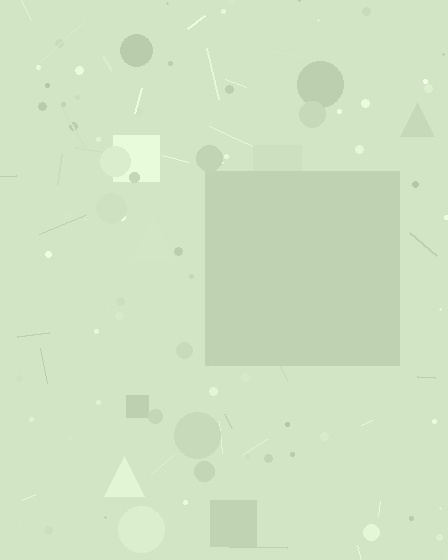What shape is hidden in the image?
A square is hidden in the image.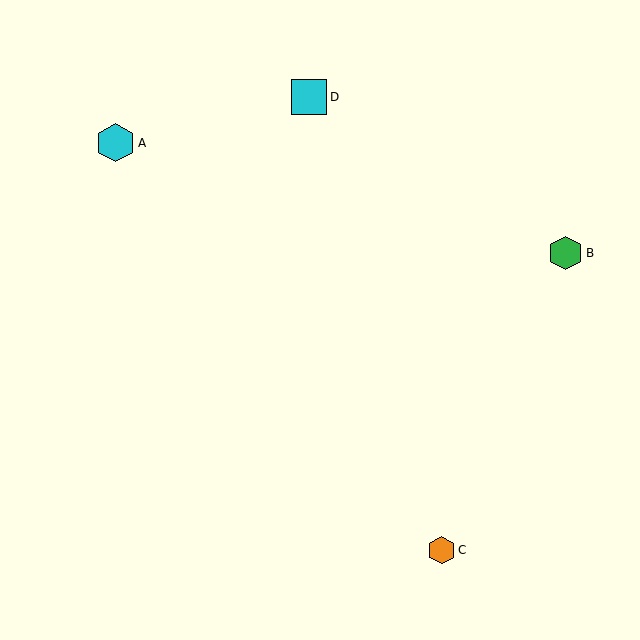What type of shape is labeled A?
Shape A is a cyan hexagon.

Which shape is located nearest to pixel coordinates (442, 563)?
The orange hexagon (labeled C) at (442, 550) is nearest to that location.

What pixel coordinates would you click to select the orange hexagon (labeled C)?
Click at (442, 550) to select the orange hexagon C.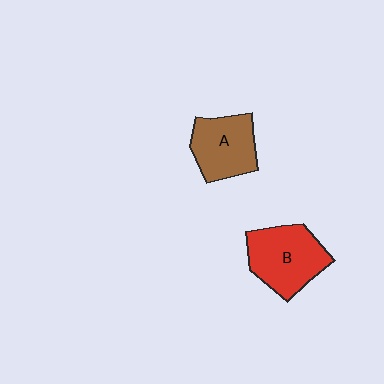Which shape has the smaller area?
Shape A (brown).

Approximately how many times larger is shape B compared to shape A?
Approximately 1.2 times.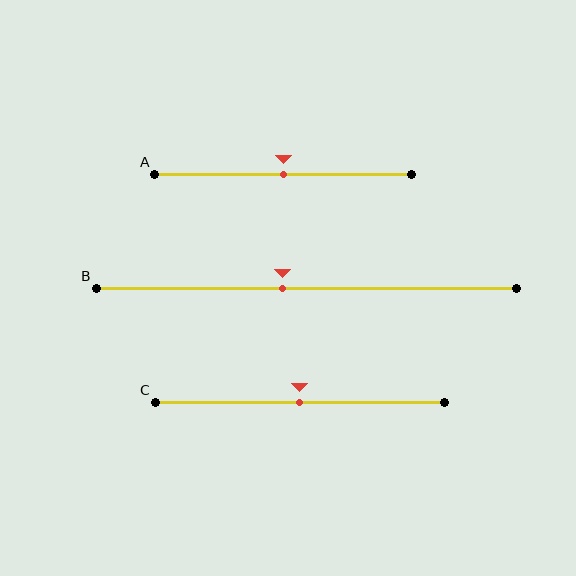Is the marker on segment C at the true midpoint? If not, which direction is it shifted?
Yes, the marker on segment C is at the true midpoint.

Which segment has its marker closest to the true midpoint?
Segment A has its marker closest to the true midpoint.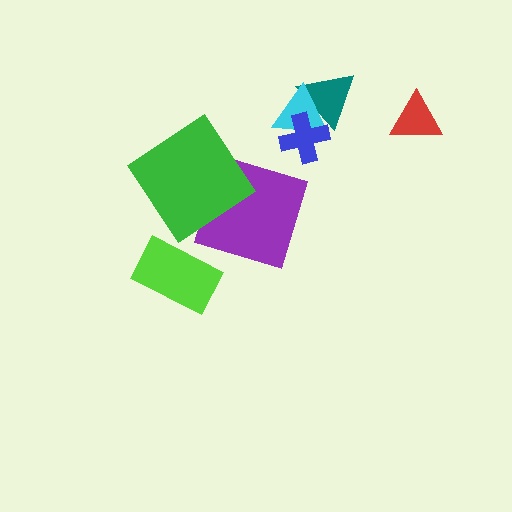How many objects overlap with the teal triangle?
2 objects overlap with the teal triangle.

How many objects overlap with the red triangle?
0 objects overlap with the red triangle.